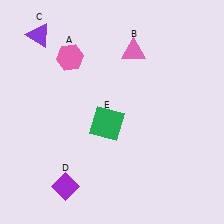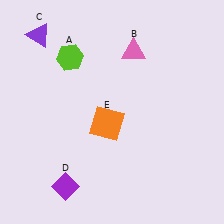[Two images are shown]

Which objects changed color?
A changed from pink to lime. E changed from green to orange.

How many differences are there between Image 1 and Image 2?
There are 2 differences between the two images.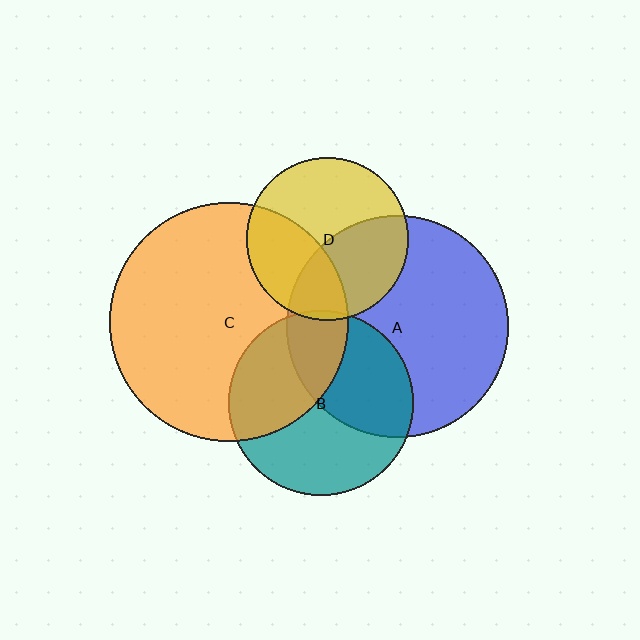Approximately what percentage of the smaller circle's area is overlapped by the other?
Approximately 40%.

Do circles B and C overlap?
Yes.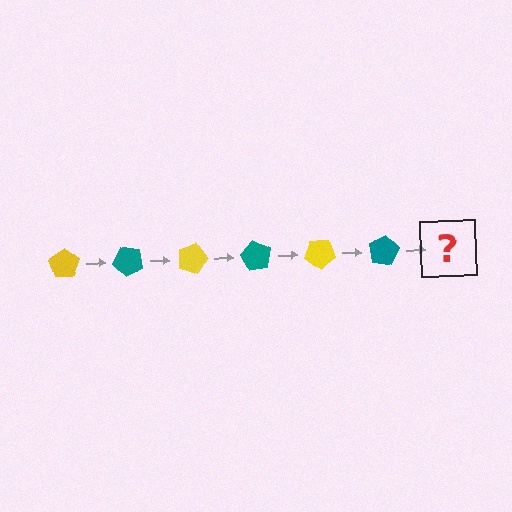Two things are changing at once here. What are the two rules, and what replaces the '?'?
The two rules are that it rotates 45 degrees each step and the color cycles through yellow and teal. The '?' should be a yellow pentagon, rotated 270 degrees from the start.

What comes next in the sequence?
The next element should be a yellow pentagon, rotated 270 degrees from the start.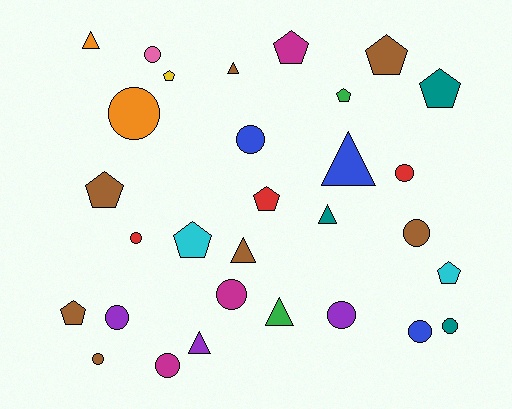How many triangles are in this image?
There are 7 triangles.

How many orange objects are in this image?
There are 2 orange objects.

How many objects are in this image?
There are 30 objects.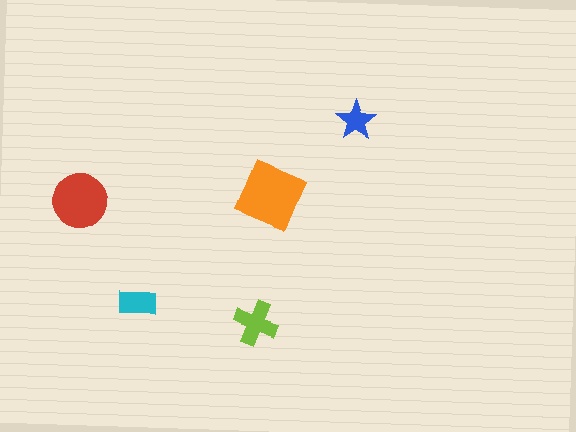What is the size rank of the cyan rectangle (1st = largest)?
4th.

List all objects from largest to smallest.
The orange square, the red circle, the lime cross, the cyan rectangle, the blue star.